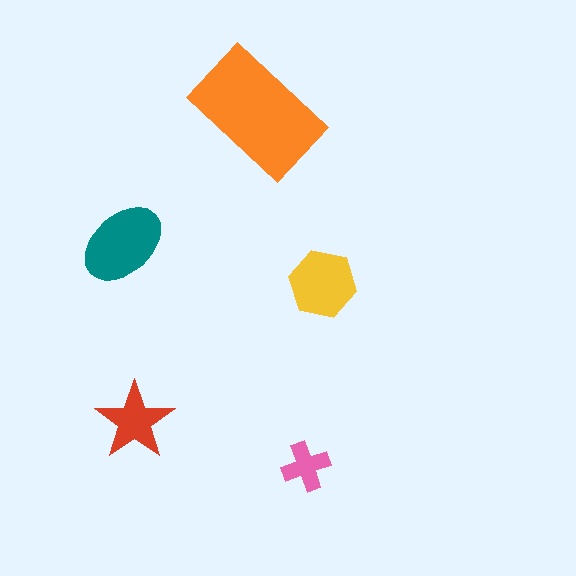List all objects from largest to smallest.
The orange rectangle, the teal ellipse, the yellow hexagon, the red star, the pink cross.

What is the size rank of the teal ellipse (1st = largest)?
2nd.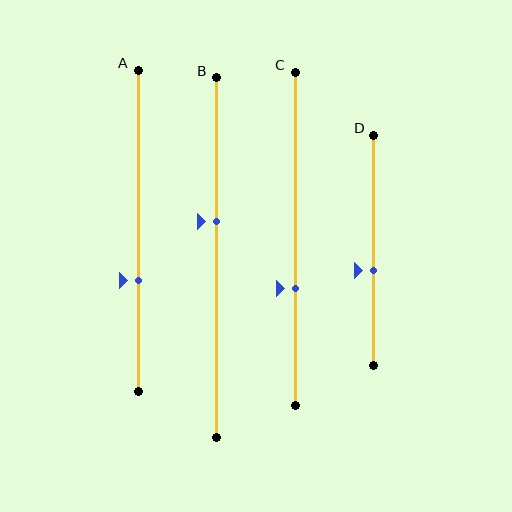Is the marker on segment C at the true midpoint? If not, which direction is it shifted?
No, the marker on segment C is shifted downward by about 15% of the segment length.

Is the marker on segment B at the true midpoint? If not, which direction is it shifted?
No, the marker on segment B is shifted upward by about 10% of the segment length.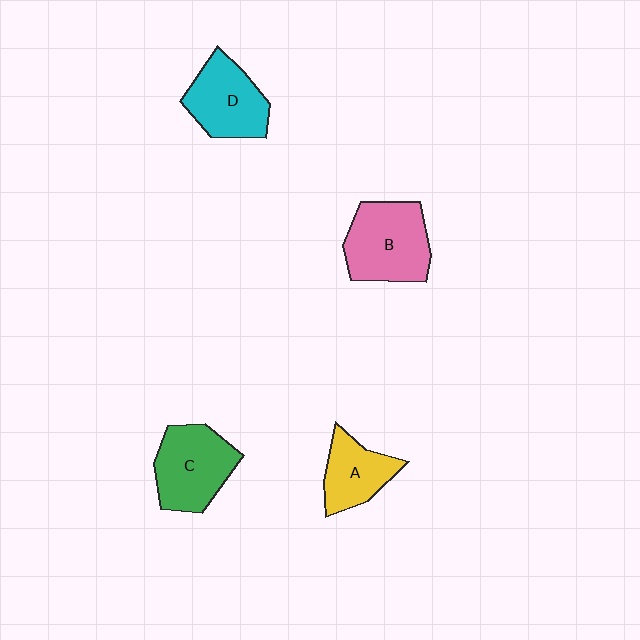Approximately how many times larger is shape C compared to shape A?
Approximately 1.4 times.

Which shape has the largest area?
Shape B (pink).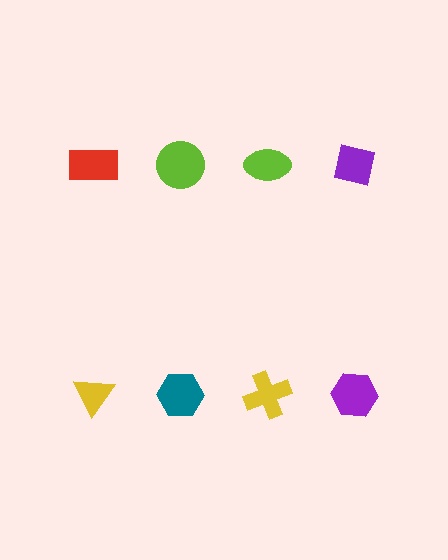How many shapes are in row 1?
4 shapes.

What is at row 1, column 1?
A red rectangle.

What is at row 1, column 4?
A purple square.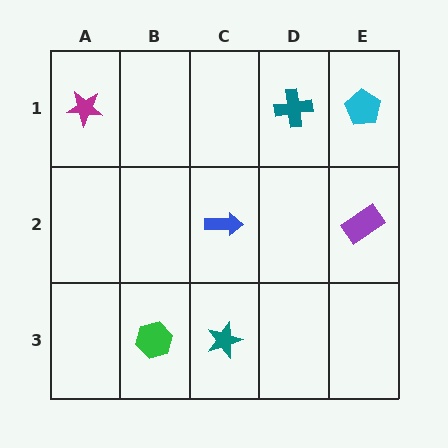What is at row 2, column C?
A blue arrow.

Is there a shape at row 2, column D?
No, that cell is empty.